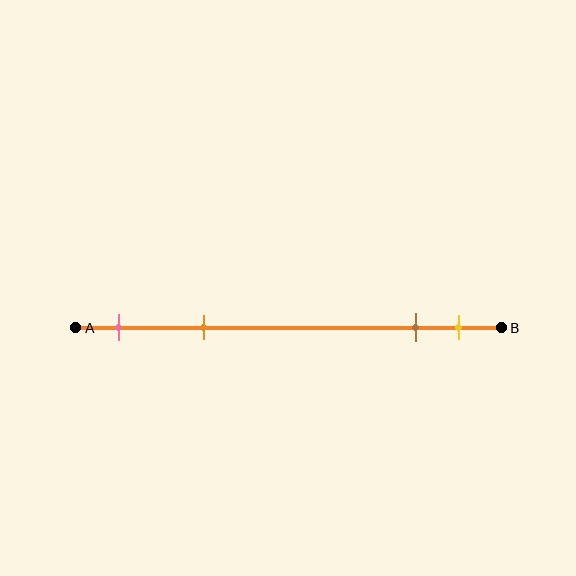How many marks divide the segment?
There are 4 marks dividing the segment.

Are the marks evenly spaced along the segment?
No, the marks are not evenly spaced.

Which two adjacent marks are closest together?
The brown and yellow marks are the closest adjacent pair.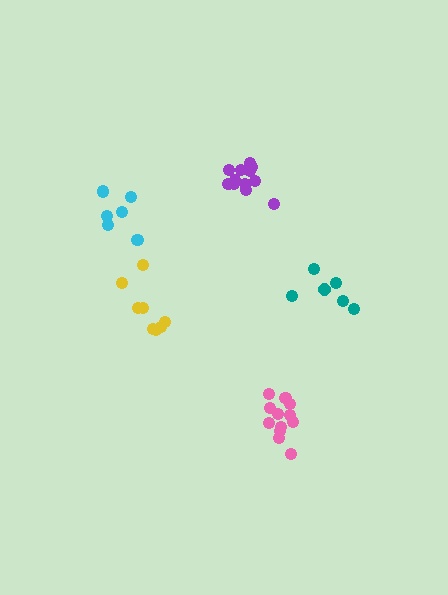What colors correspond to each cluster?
The clusters are colored: pink, yellow, cyan, teal, purple.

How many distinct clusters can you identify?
There are 5 distinct clusters.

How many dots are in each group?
Group 1: 12 dots, Group 2: 8 dots, Group 3: 6 dots, Group 4: 6 dots, Group 5: 12 dots (44 total).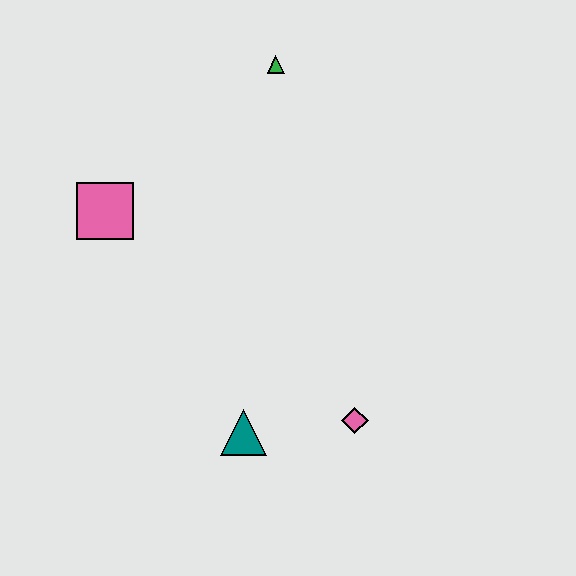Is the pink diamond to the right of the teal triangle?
Yes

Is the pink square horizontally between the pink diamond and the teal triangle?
No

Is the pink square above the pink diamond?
Yes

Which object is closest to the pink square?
The green triangle is closest to the pink square.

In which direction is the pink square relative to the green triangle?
The pink square is to the left of the green triangle.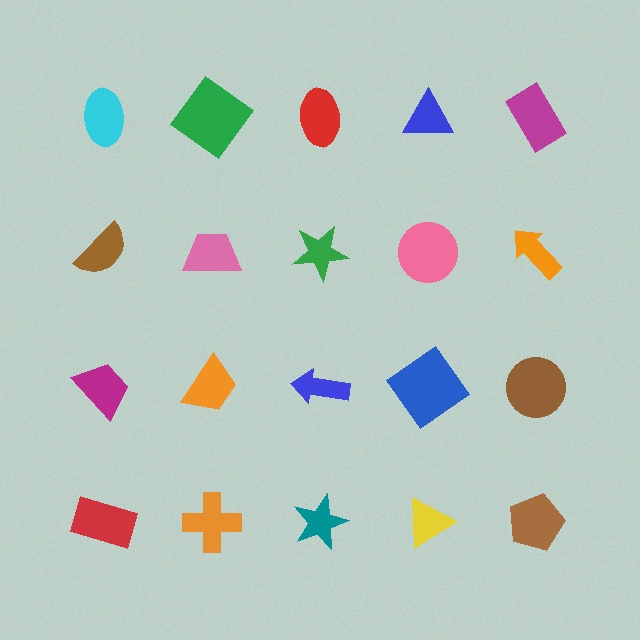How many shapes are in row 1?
5 shapes.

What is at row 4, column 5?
A brown pentagon.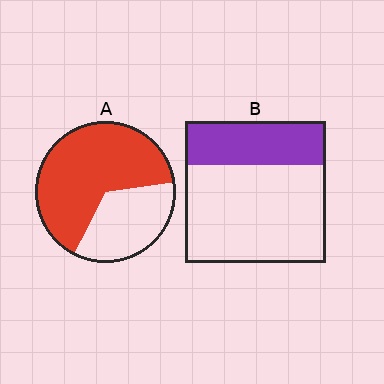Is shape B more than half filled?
No.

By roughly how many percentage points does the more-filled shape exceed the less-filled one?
By roughly 35 percentage points (A over B).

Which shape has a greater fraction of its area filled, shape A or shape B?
Shape A.